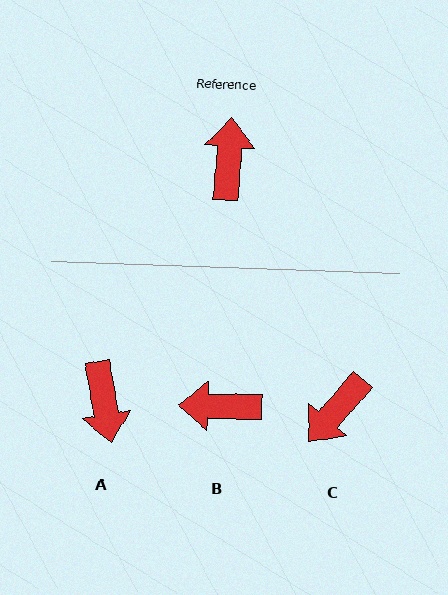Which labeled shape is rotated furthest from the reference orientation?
A, about 166 degrees away.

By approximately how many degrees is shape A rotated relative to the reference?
Approximately 166 degrees clockwise.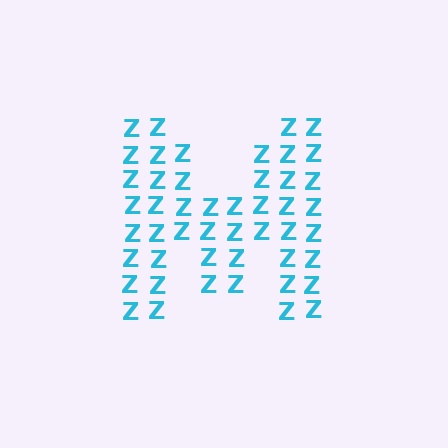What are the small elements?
The small elements are letter Z's.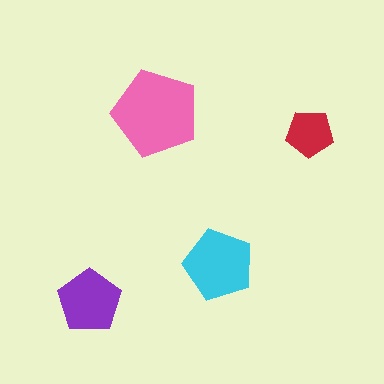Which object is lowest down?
The purple pentagon is bottommost.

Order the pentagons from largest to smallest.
the pink one, the cyan one, the purple one, the red one.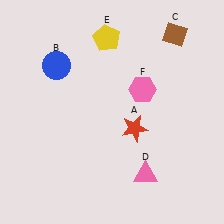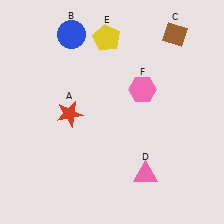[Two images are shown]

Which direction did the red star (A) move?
The red star (A) moved left.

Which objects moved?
The objects that moved are: the red star (A), the blue circle (B).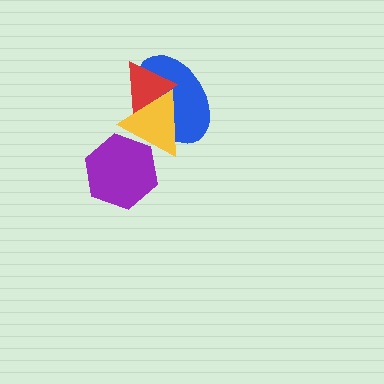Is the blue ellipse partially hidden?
Yes, it is partially covered by another shape.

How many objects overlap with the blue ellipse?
2 objects overlap with the blue ellipse.